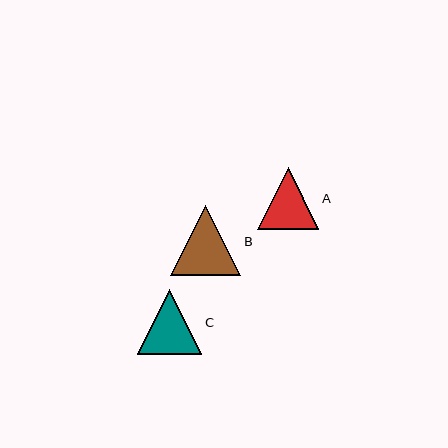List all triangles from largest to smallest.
From largest to smallest: B, C, A.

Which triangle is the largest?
Triangle B is the largest with a size of approximately 70 pixels.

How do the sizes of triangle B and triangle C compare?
Triangle B and triangle C are approximately the same size.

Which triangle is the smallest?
Triangle A is the smallest with a size of approximately 62 pixels.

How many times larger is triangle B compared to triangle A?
Triangle B is approximately 1.1 times the size of triangle A.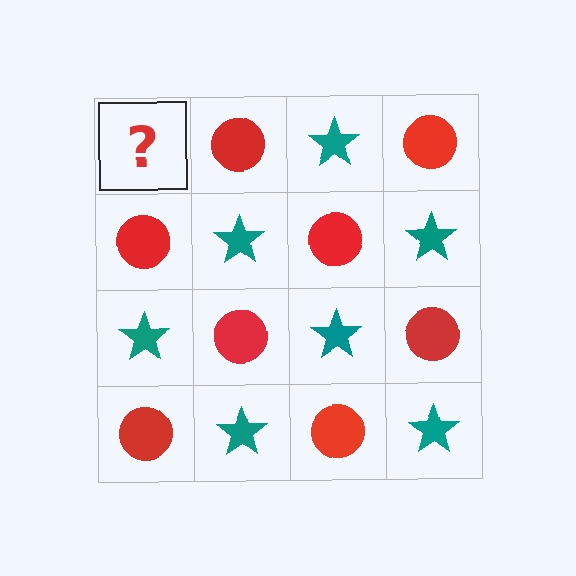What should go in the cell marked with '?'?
The missing cell should contain a teal star.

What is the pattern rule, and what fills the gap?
The rule is that it alternates teal star and red circle in a checkerboard pattern. The gap should be filled with a teal star.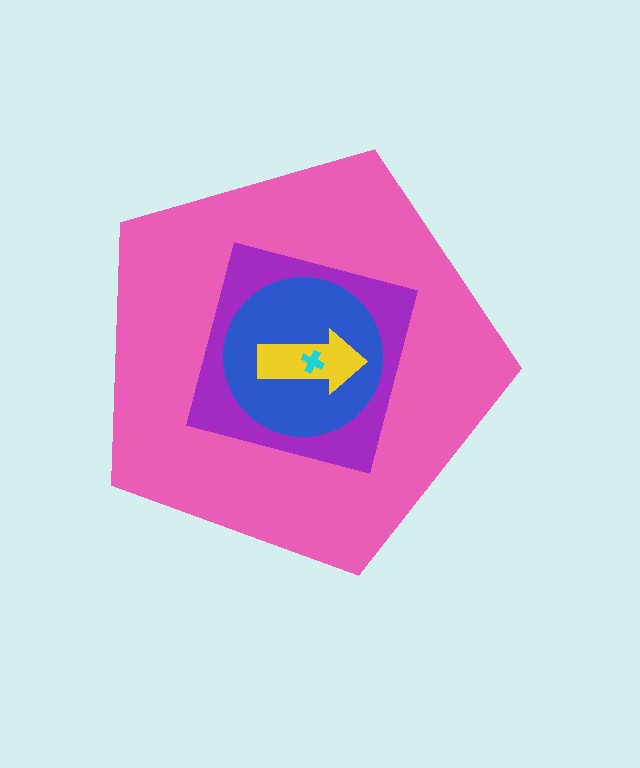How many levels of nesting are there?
5.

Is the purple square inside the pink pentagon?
Yes.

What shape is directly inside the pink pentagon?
The purple square.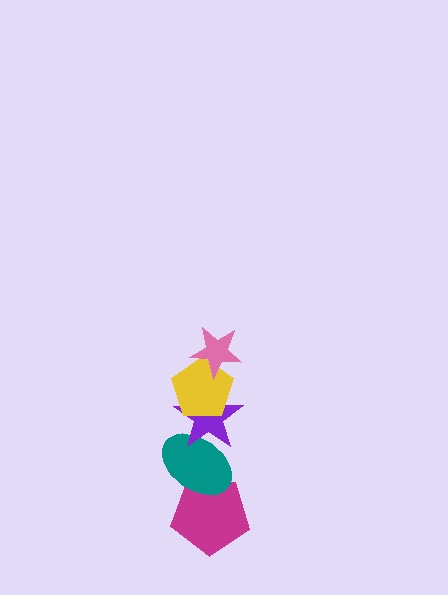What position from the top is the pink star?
The pink star is 1st from the top.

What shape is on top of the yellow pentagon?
The pink star is on top of the yellow pentagon.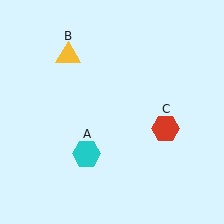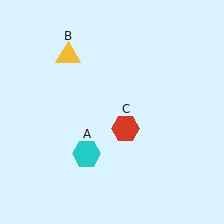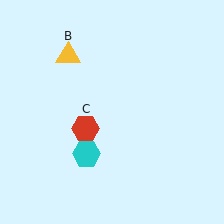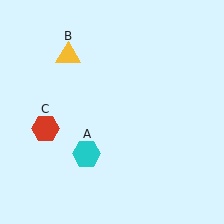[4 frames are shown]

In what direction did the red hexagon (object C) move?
The red hexagon (object C) moved left.